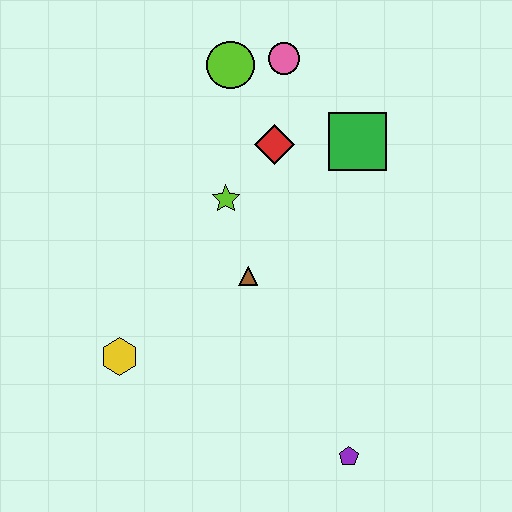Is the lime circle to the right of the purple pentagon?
No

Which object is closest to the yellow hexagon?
The brown triangle is closest to the yellow hexagon.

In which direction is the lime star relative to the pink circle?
The lime star is below the pink circle.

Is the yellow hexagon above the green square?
No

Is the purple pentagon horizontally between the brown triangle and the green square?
Yes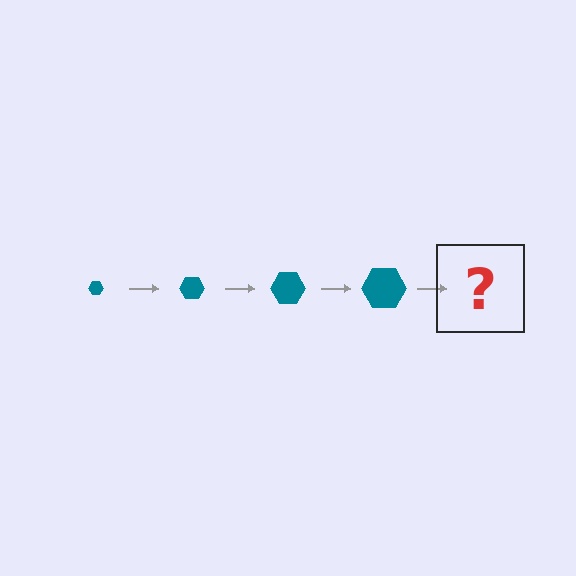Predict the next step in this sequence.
The next step is a teal hexagon, larger than the previous one.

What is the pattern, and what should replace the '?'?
The pattern is that the hexagon gets progressively larger each step. The '?' should be a teal hexagon, larger than the previous one.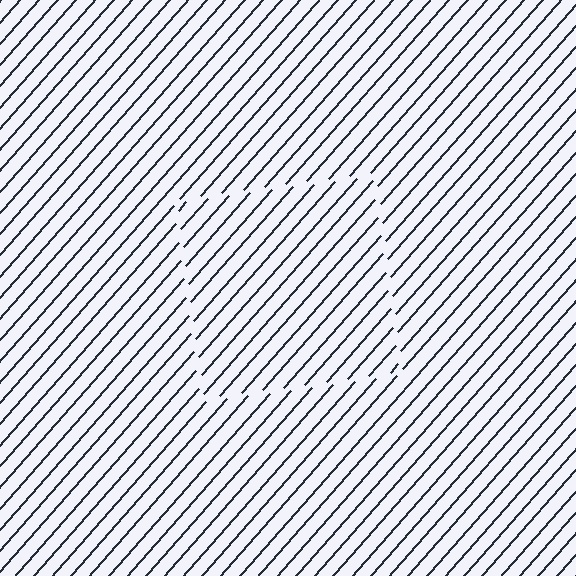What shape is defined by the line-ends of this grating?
An illusory square. The interior of the shape contains the same grating, shifted by half a period — the contour is defined by the phase discontinuity where line-ends from the inner and outer gratings abut.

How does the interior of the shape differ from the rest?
The interior of the shape contains the same grating, shifted by half a period — the contour is defined by the phase discontinuity where line-ends from the inner and outer gratings abut.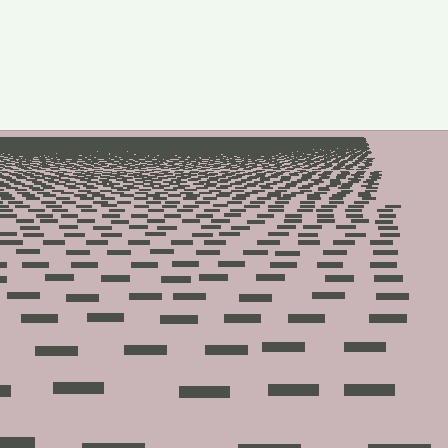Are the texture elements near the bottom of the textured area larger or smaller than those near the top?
Larger. Near the bottom, elements are closer to the viewer and appear at a bigger on-screen size.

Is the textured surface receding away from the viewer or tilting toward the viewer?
The surface is receding away from the viewer. Texture elements get smaller and denser toward the top.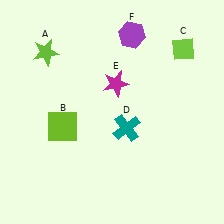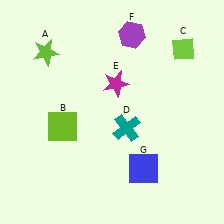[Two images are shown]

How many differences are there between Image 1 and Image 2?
There is 1 difference between the two images.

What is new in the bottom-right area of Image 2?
A blue square (G) was added in the bottom-right area of Image 2.